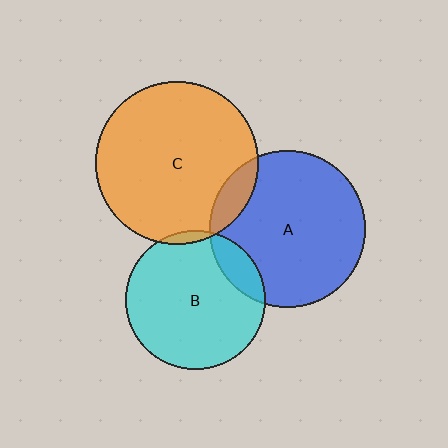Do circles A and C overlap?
Yes.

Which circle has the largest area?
Circle C (orange).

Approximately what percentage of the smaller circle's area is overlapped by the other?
Approximately 10%.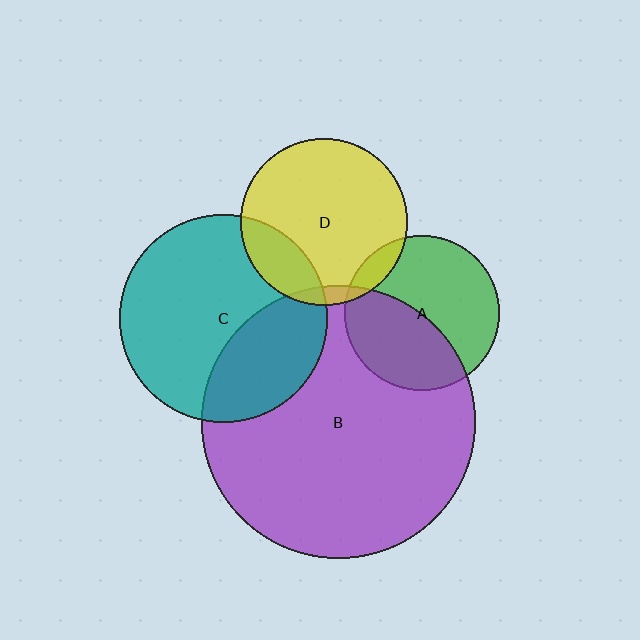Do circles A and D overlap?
Yes.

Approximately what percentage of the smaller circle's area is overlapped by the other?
Approximately 10%.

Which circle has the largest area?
Circle B (purple).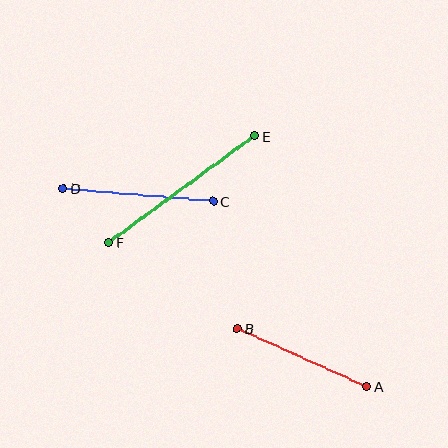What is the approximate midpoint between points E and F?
The midpoint is at approximately (182, 189) pixels.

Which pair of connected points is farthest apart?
Points E and F are farthest apart.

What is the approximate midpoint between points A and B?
The midpoint is at approximately (302, 358) pixels.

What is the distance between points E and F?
The distance is approximately 180 pixels.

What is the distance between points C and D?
The distance is approximately 151 pixels.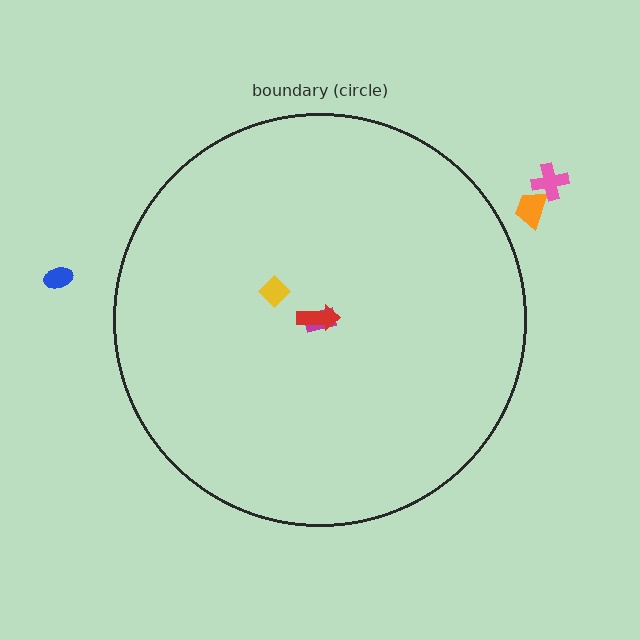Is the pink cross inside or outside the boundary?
Outside.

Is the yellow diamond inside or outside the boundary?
Inside.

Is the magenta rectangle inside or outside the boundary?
Inside.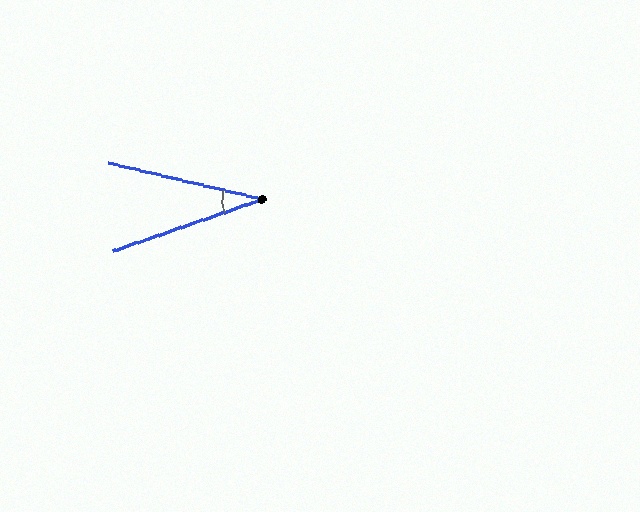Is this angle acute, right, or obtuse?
It is acute.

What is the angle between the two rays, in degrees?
Approximately 33 degrees.